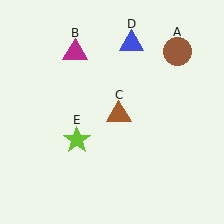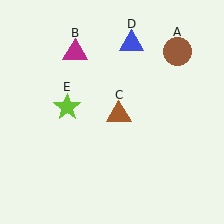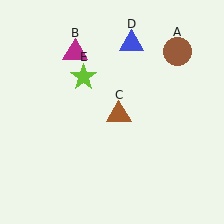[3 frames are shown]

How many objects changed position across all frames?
1 object changed position: lime star (object E).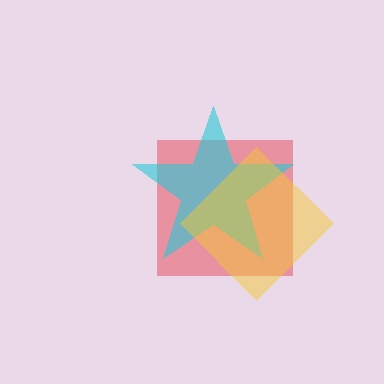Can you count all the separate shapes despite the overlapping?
Yes, there are 3 separate shapes.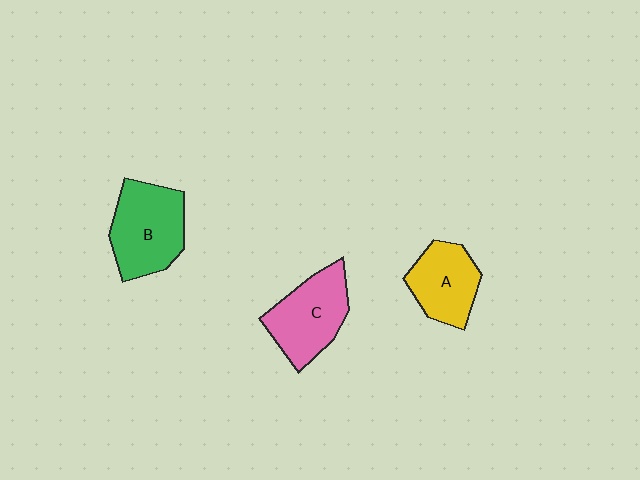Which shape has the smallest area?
Shape A (yellow).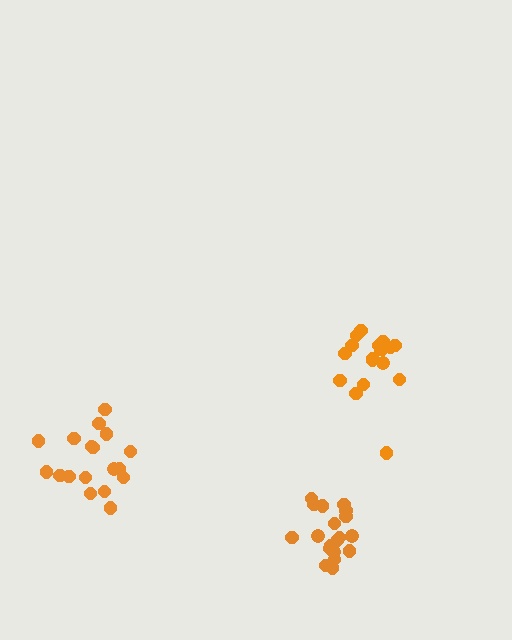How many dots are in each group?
Group 1: 19 dots, Group 2: 18 dots, Group 3: 18 dots (55 total).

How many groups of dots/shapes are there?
There are 3 groups.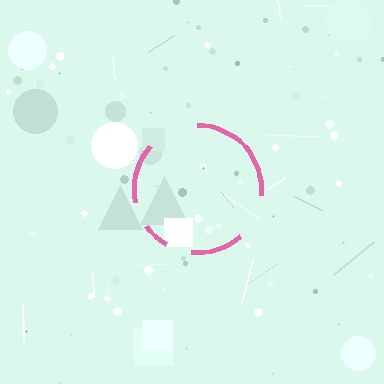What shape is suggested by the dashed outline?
The dashed outline suggests a circle.